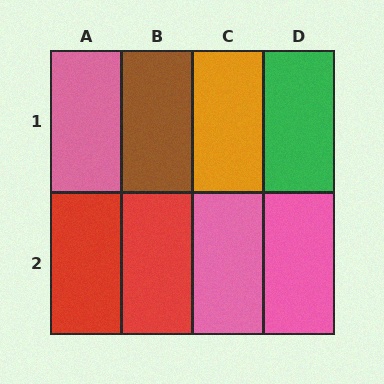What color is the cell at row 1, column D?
Green.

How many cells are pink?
3 cells are pink.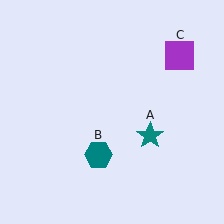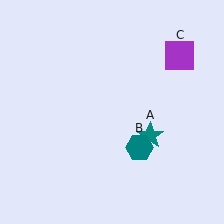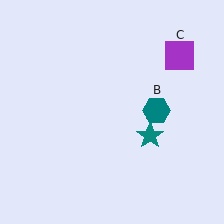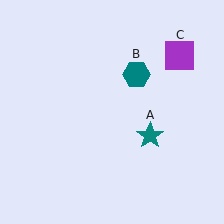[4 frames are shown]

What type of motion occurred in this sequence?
The teal hexagon (object B) rotated counterclockwise around the center of the scene.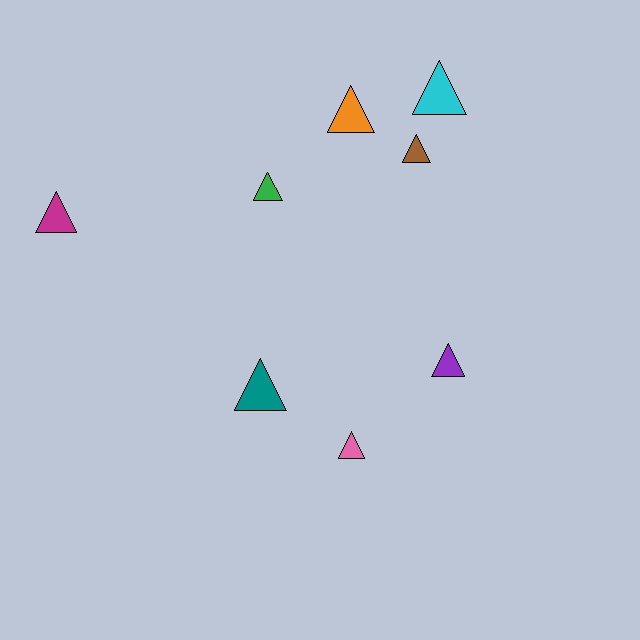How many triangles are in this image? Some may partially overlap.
There are 8 triangles.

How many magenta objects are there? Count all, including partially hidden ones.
There is 1 magenta object.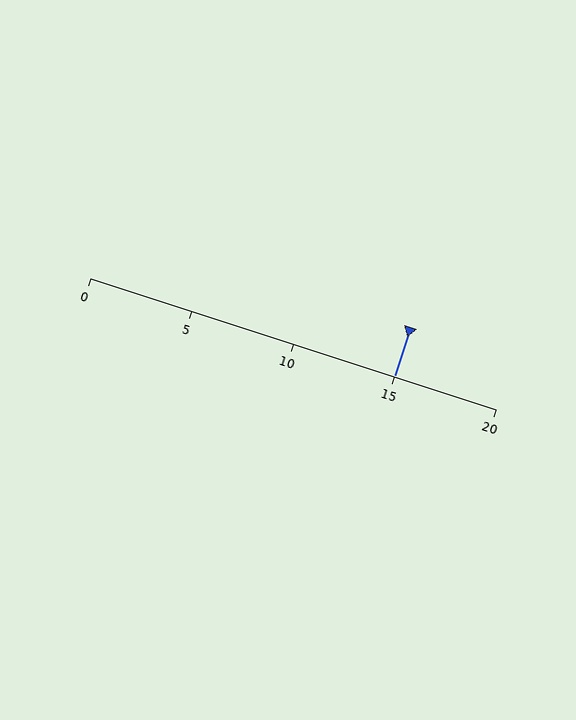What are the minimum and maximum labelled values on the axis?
The axis runs from 0 to 20.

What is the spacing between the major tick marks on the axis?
The major ticks are spaced 5 apart.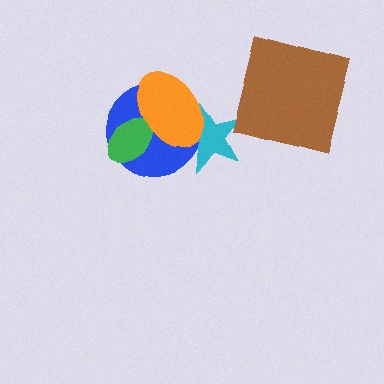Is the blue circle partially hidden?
Yes, it is partially covered by another shape.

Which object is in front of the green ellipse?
The orange ellipse is in front of the green ellipse.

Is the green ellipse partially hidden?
Yes, it is partially covered by another shape.